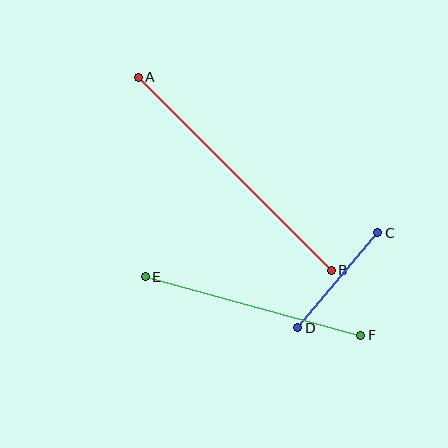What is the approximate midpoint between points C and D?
The midpoint is at approximately (338, 280) pixels.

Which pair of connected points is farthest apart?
Points A and B are farthest apart.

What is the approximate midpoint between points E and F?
The midpoint is at approximately (253, 306) pixels.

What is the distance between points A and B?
The distance is approximately 273 pixels.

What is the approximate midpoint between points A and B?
The midpoint is at approximately (235, 174) pixels.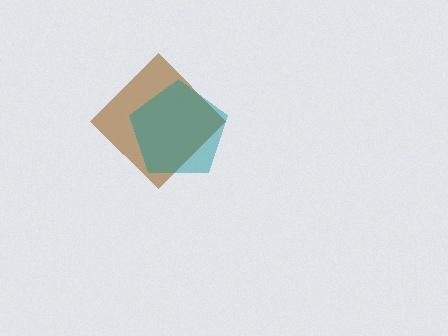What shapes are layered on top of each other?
The layered shapes are: a brown diamond, a teal pentagon.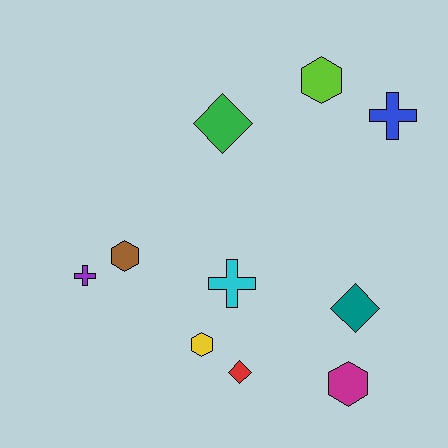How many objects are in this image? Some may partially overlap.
There are 10 objects.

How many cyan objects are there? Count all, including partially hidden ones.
There is 1 cyan object.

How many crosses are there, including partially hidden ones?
There are 3 crosses.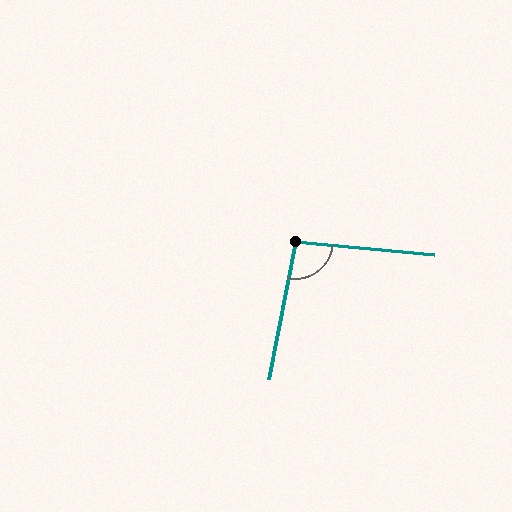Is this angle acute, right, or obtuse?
It is obtuse.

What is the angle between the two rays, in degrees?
Approximately 95 degrees.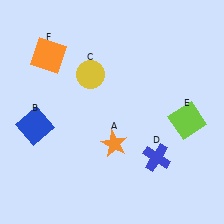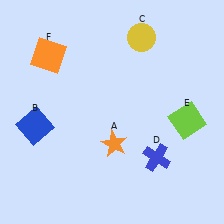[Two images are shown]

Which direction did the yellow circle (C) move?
The yellow circle (C) moved right.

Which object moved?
The yellow circle (C) moved right.